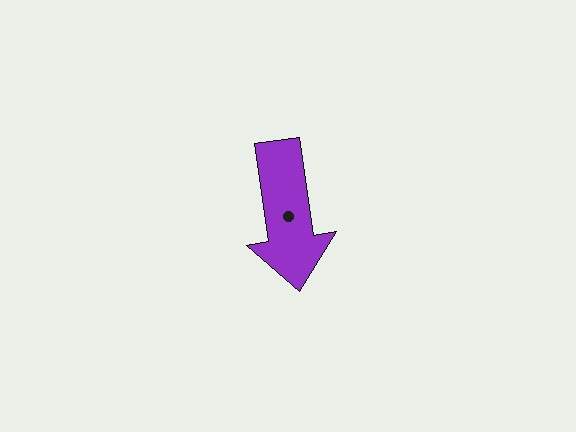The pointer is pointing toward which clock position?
Roughly 6 o'clock.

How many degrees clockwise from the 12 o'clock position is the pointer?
Approximately 172 degrees.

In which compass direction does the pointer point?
South.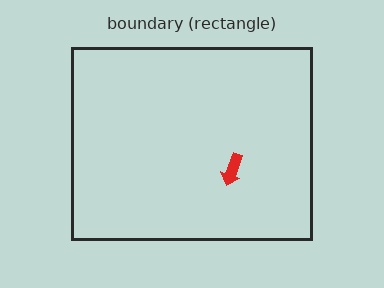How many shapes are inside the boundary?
1 inside, 0 outside.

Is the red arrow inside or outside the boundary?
Inside.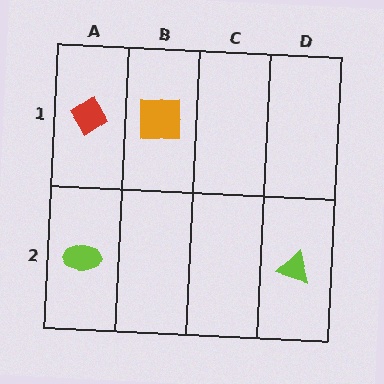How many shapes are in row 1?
2 shapes.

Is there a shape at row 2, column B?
No, that cell is empty.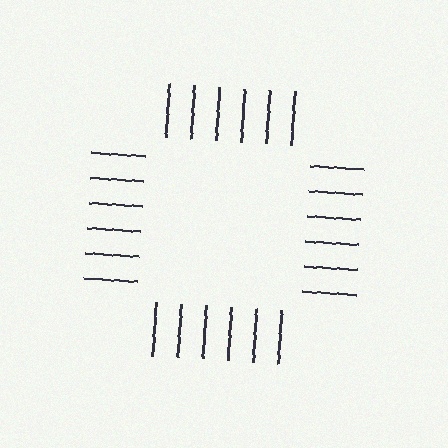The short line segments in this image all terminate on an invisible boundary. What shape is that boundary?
An illusory square — the line segments terminate on its edges but no continuous stroke is drawn.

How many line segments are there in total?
24 — 6 along each of the 4 edges.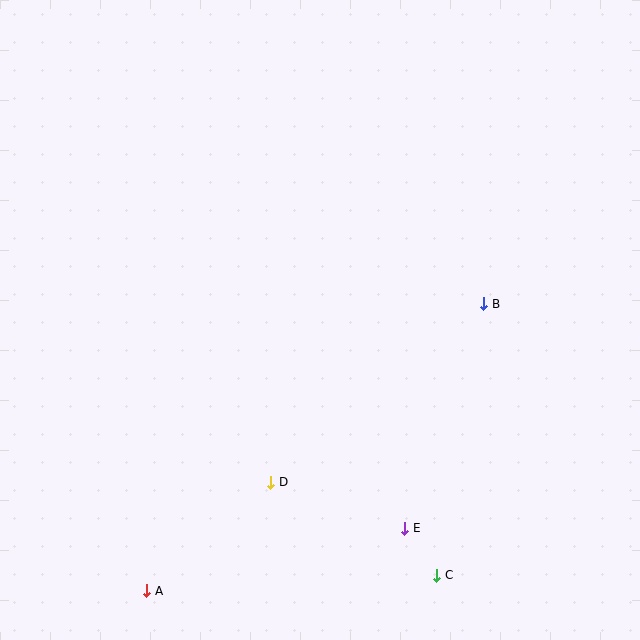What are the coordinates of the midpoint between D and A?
The midpoint between D and A is at (209, 537).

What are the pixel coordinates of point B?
Point B is at (484, 304).